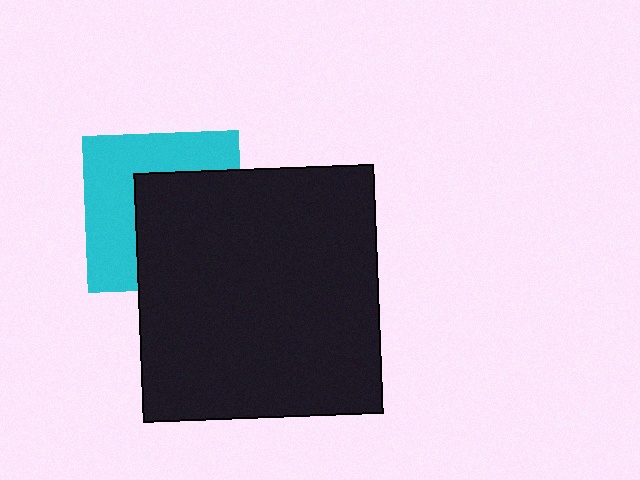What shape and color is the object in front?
The object in front is a black rectangle.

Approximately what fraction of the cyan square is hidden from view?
Roughly 52% of the cyan square is hidden behind the black rectangle.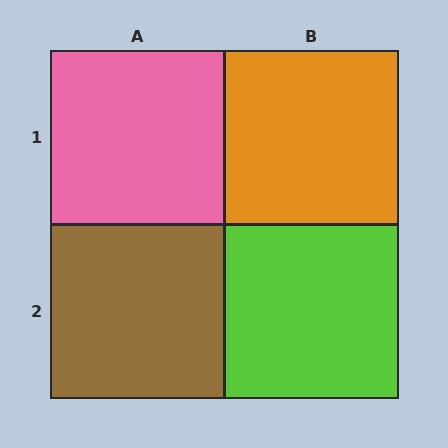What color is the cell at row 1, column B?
Orange.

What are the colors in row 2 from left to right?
Brown, lime.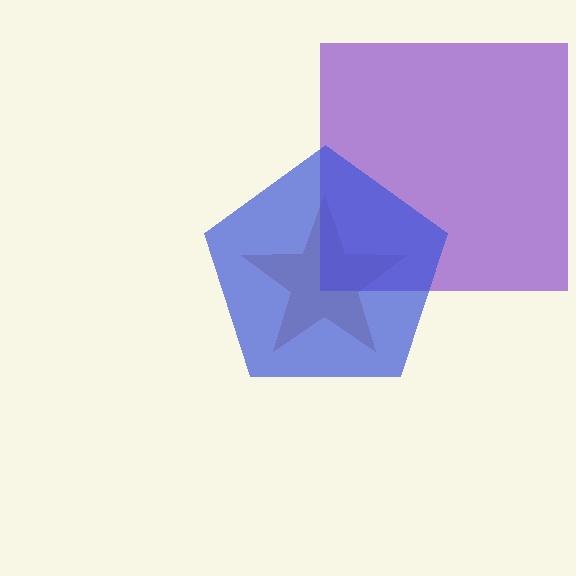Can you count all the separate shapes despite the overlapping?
Yes, there are 3 separate shapes.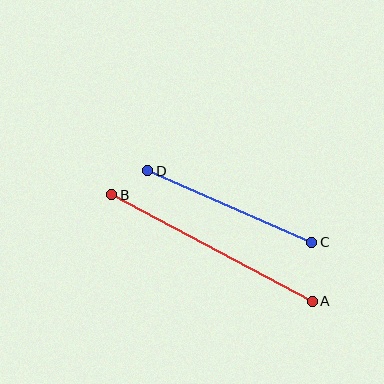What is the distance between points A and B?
The distance is approximately 227 pixels.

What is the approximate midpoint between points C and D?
The midpoint is at approximately (230, 207) pixels.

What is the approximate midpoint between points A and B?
The midpoint is at approximately (212, 248) pixels.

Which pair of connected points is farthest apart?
Points A and B are farthest apart.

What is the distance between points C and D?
The distance is approximately 179 pixels.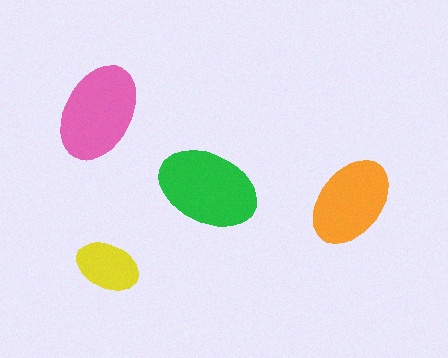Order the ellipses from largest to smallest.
the green one, the pink one, the orange one, the yellow one.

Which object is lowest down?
The yellow ellipse is bottommost.